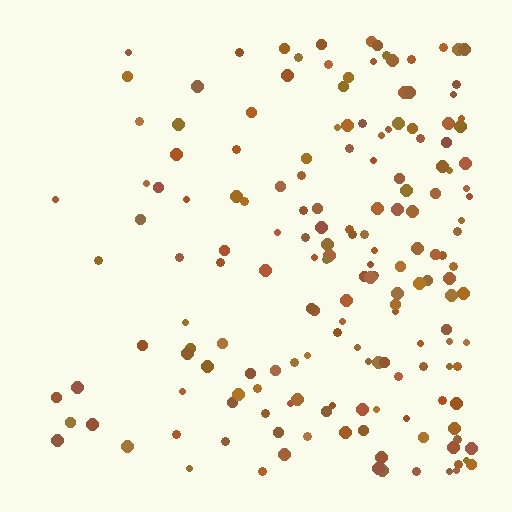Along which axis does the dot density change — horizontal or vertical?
Horizontal.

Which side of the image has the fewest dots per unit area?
The left.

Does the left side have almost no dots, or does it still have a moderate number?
Still a moderate number, just noticeably fewer than the right.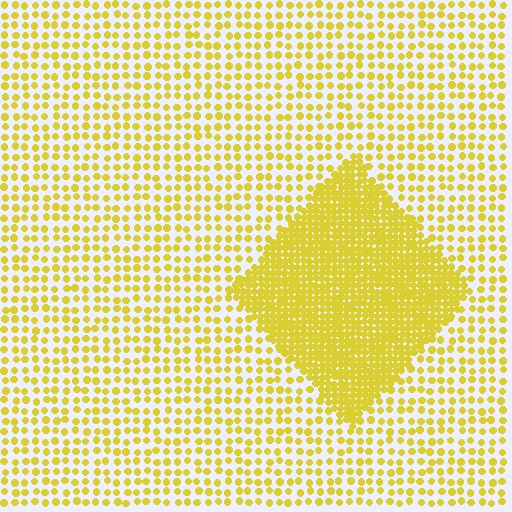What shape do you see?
I see a diamond.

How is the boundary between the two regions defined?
The boundary is defined by a change in element density (approximately 2.7x ratio). All elements are the same color, size, and shape.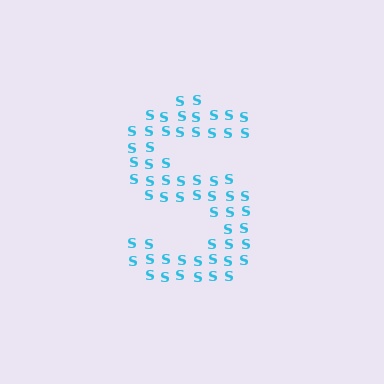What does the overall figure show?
The overall figure shows the letter S.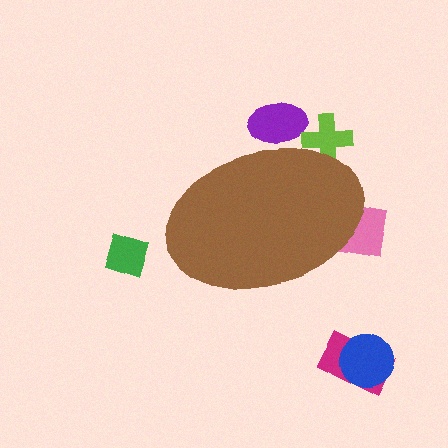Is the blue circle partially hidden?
No, the blue circle is fully visible.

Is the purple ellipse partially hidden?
Yes, the purple ellipse is partially hidden behind the brown ellipse.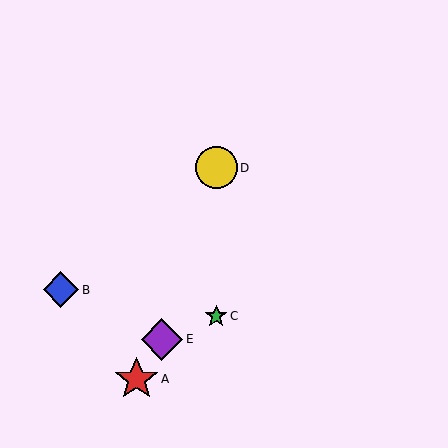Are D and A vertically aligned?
No, D is at x≈216 and A is at x≈137.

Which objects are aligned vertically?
Objects C, D are aligned vertically.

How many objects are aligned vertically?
2 objects (C, D) are aligned vertically.